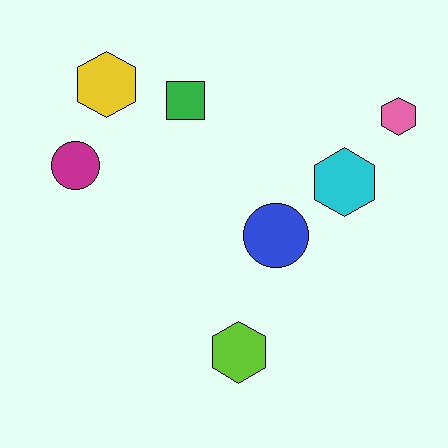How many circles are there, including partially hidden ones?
There are 2 circles.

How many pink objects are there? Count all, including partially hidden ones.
There is 1 pink object.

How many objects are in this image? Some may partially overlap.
There are 7 objects.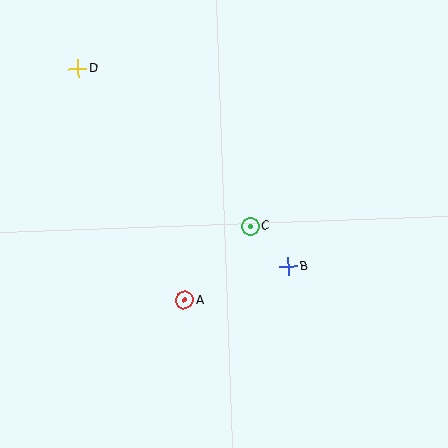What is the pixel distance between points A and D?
The distance between A and D is 255 pixels.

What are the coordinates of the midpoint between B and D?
The midpoint between B and D is at (183, 167).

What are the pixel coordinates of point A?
Point A is at (185, 300).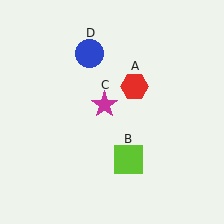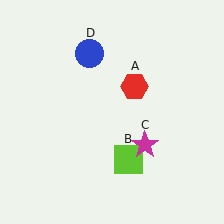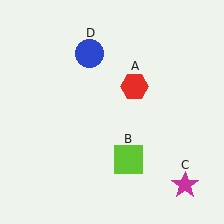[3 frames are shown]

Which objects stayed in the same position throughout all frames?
Red hexagon (object A) and lime square (object B) and blue circle (object D) remained stationary.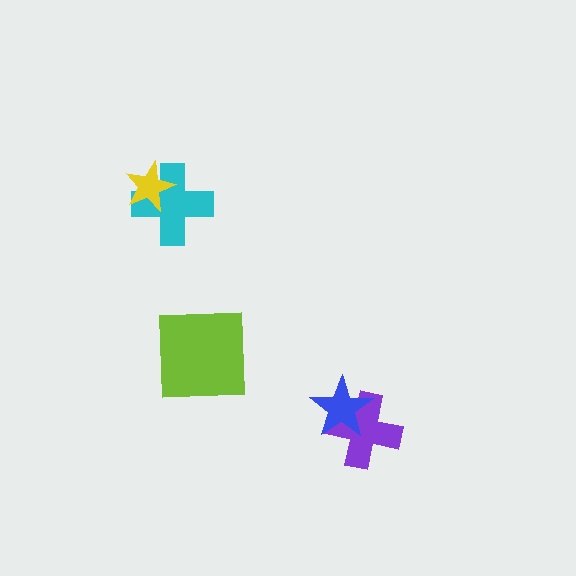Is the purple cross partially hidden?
Yes, it is partially covered by another shape.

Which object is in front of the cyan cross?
The yellow star is in front of the cyan cross.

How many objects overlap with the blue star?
1 object overlaps with the blue star.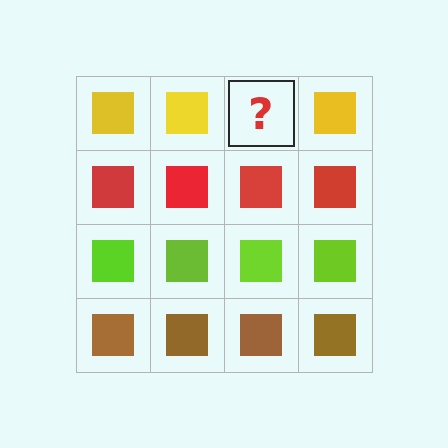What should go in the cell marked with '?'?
The missing cell should contain a yellow square.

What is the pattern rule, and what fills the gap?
The rule is that each row has a consistent color. The gap should be filled with a yellow square.